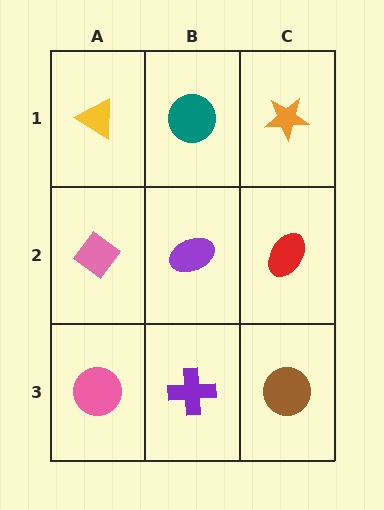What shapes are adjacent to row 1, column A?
A pink diamond (row 2, column A), a teal circle (row 1, column B).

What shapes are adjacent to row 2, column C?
An orange star (row 1, column C), a brown circle (row 3, column C), a purple ellipse (row 2, column B).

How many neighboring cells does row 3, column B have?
3.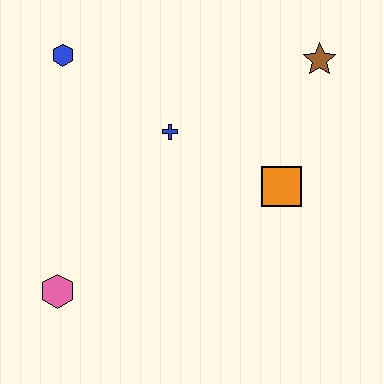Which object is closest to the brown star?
The orange square is closest to the brown star.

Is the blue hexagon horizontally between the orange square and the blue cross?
No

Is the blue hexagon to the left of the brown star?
Yes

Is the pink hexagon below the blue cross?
Yes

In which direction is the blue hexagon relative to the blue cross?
The blue hexagon is to the left of the blue cross.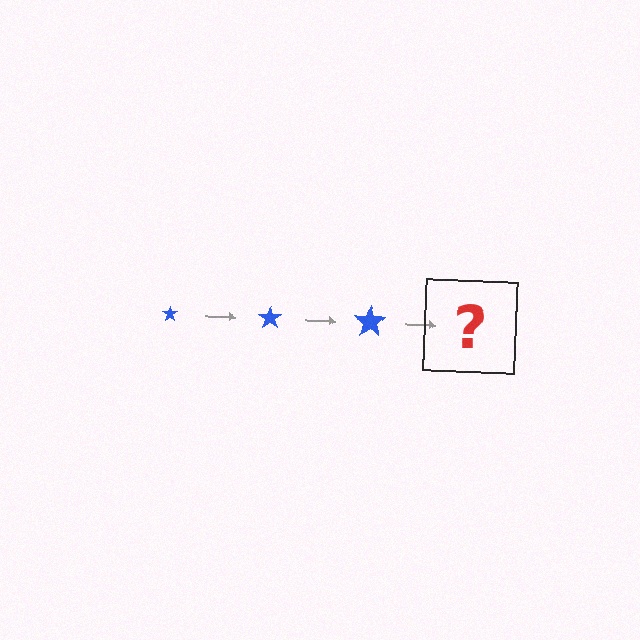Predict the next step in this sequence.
The next step is a blue star, larger than the previous one.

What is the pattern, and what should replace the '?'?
The pattern is that the star gets progressively larger each step. The '?' should be a blue star, larger than the previous one.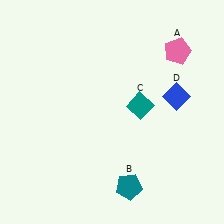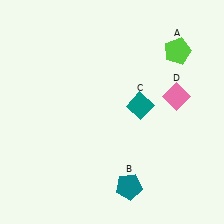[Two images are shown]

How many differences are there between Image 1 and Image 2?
There are 2 differences between the two images.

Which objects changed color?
A changed from pink to lime. D changed from blue to pink.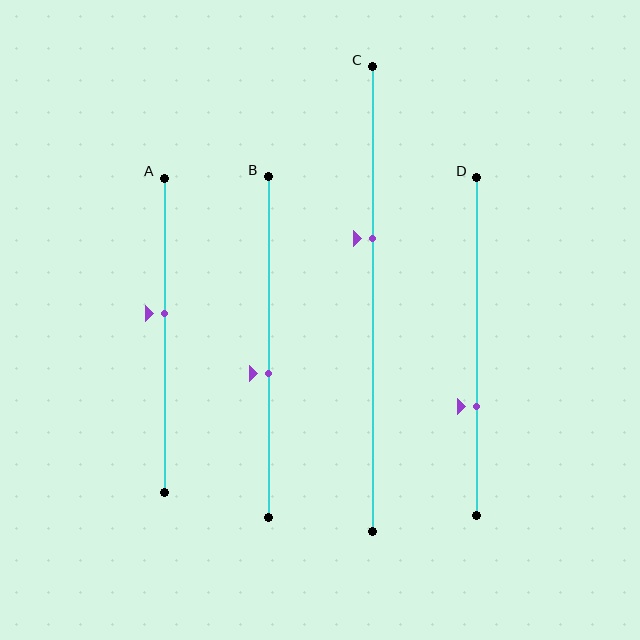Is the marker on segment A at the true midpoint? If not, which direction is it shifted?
No, the marker on segment A is shifted upward by about 7% of the segment length.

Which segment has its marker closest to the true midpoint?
Segment A has its marker closest to the true midpoint.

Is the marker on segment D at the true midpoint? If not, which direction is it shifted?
No, the marker on segment D is shifted downward by about 18% of the segment length.